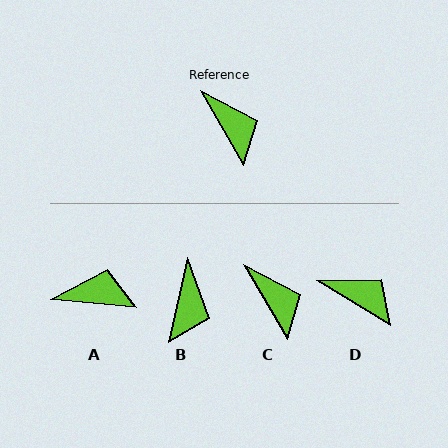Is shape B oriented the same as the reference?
No, it is off by about 43 degrees.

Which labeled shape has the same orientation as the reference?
C.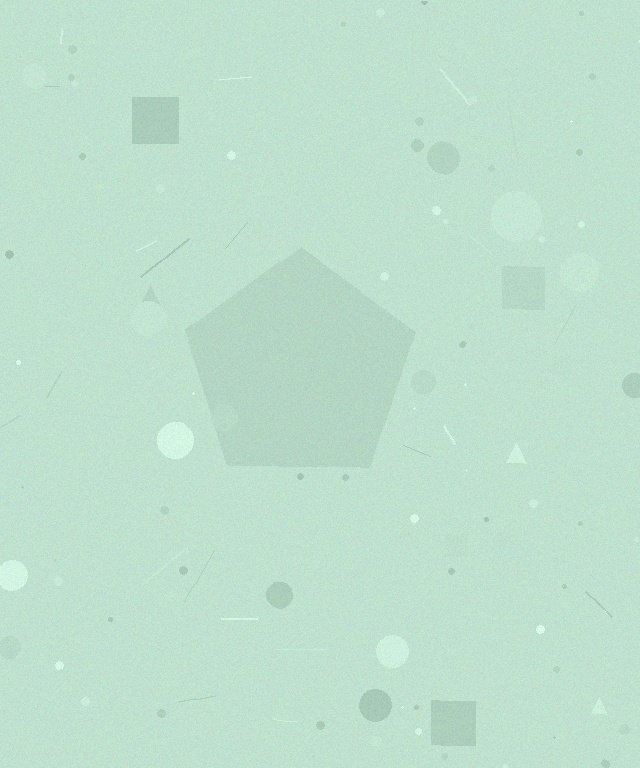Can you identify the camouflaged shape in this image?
The camouflaged shape is a pentagon.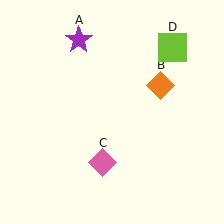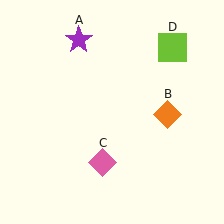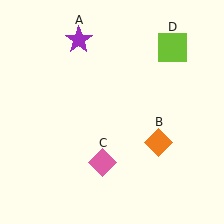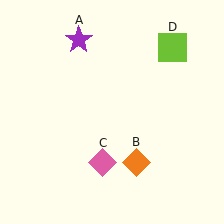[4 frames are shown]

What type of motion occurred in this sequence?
The orange diamond (object B) rotated clockwise around the center of the scene.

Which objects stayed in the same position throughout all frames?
Purple star (object A) and pink diamond (object C) and lime square (object D) remained stationary.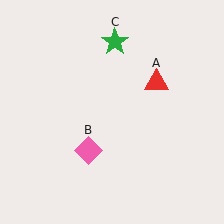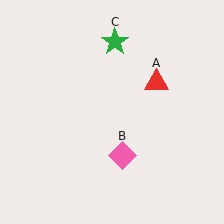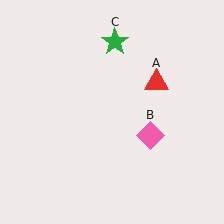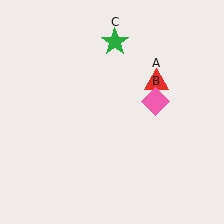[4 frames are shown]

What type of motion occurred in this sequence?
The pink diamond (object B) rotated counterclockwise around the center of the scene.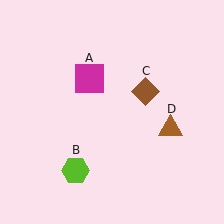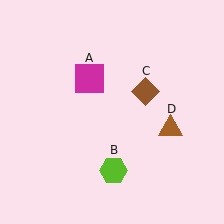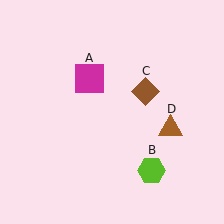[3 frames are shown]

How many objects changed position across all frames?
1 object changed position: lime hexagon (object B).